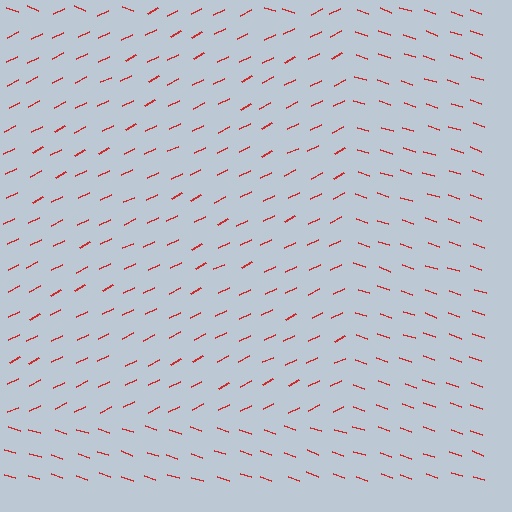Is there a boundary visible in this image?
Yes, there is a texture boundary formed by a change in line orientation.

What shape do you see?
I see a rectangle.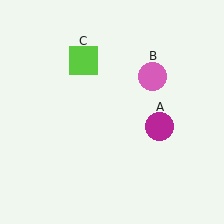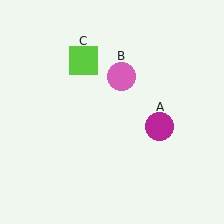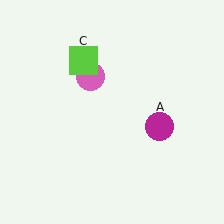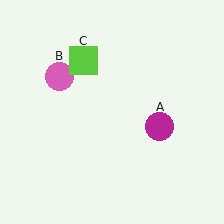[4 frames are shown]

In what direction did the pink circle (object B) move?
The pink circle (object B) moved left.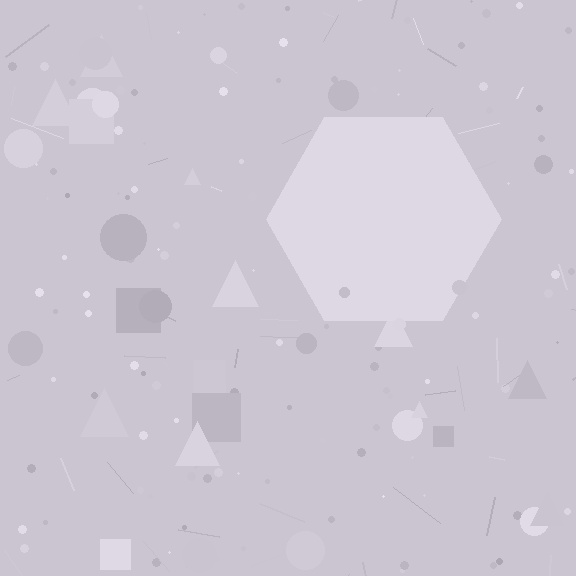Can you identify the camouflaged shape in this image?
The camouflaged shape is a hexagon.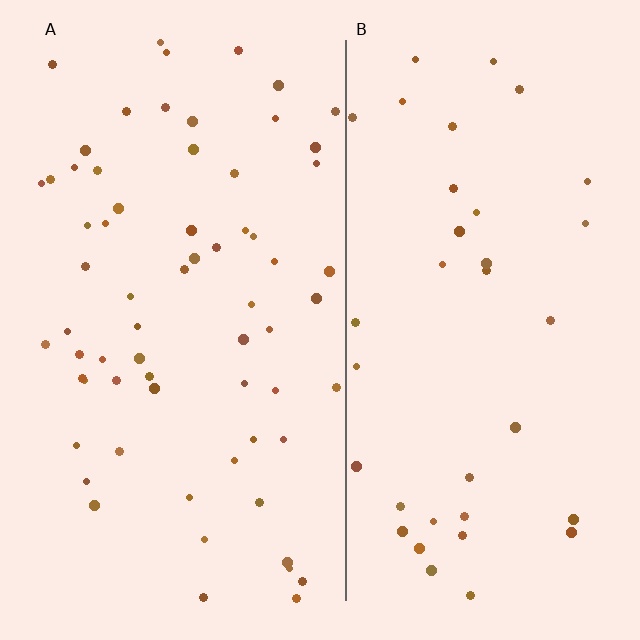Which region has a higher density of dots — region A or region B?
A (the left).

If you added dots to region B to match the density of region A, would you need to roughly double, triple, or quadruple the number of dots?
Approximately double.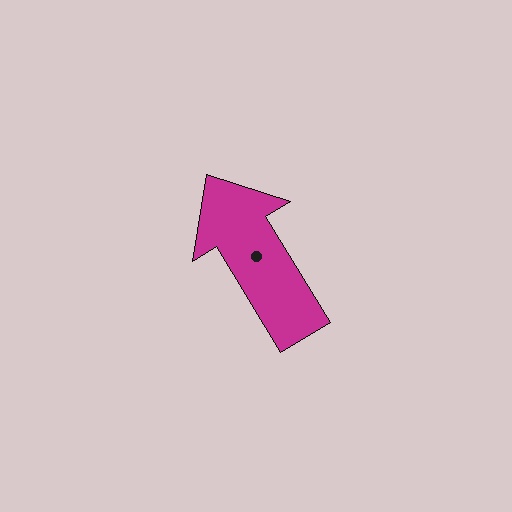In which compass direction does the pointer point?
Northwest.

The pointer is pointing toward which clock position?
Roughly 11 o'clock.